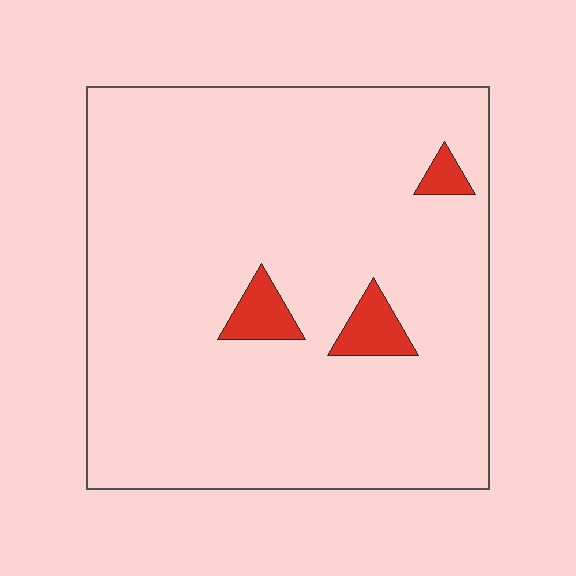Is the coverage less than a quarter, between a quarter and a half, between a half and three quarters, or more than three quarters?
Less than a quarter.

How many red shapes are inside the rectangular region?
3.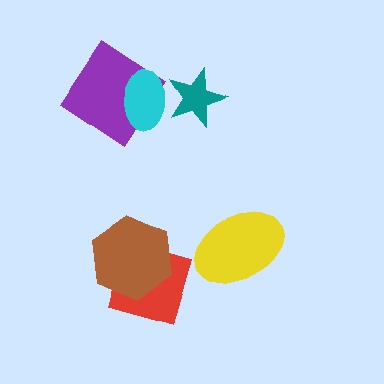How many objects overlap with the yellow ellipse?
0 objects overlap with the yellow ellipse.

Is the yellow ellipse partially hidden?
No, no other shape covers it.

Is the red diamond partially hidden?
Yes, it is partially covered by another shape.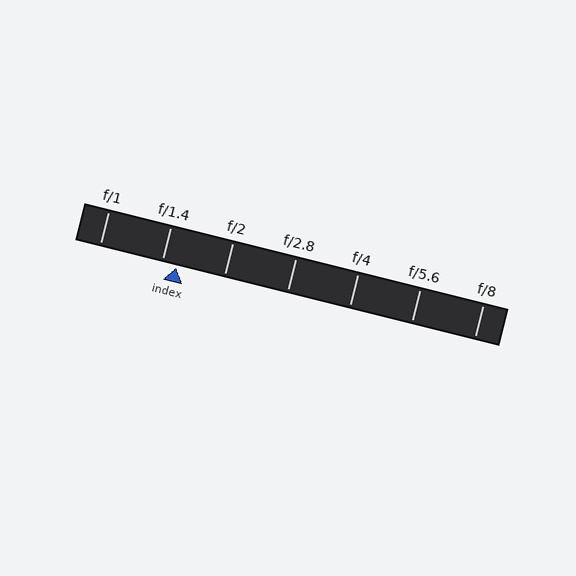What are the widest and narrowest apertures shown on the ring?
The widest aperture shown is f/1 and the narrowest is f/8.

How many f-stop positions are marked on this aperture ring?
There are 7 f-stop positions marked.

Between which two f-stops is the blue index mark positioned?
The index mark is between f/1.4 and f/2.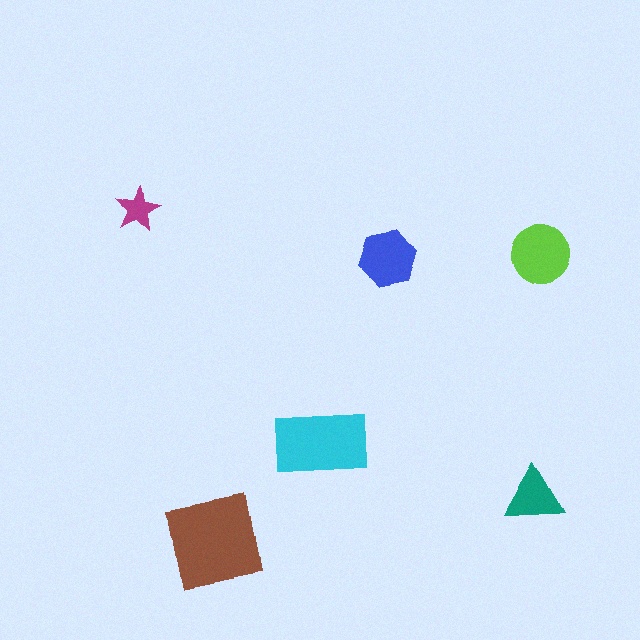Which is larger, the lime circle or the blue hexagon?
The lime circle.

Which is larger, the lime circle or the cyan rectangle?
The cyan rectangle.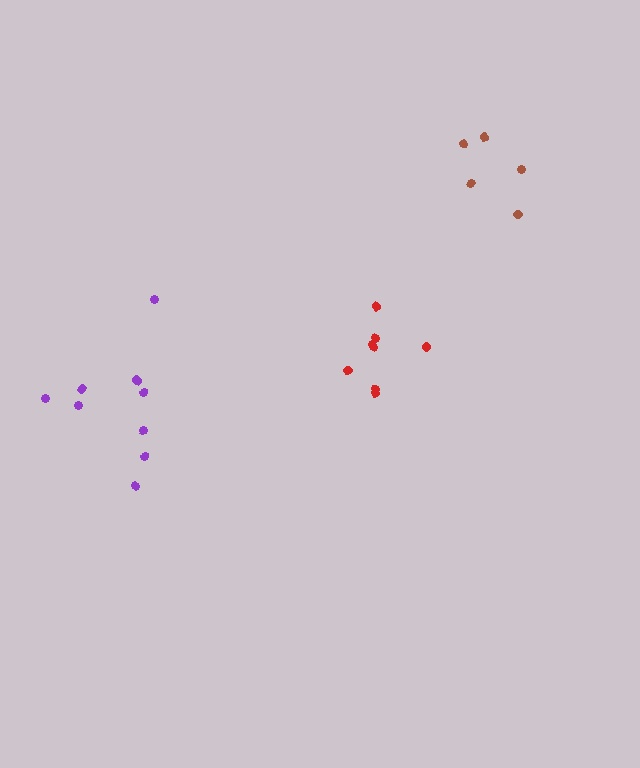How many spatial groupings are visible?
There are 3 spatial groupings.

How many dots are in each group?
Group 1: 5 dots, Group 2: 8 dots, Group 3: 9 dots (22 total).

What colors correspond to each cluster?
The clusters are colored: brown, red, purple.